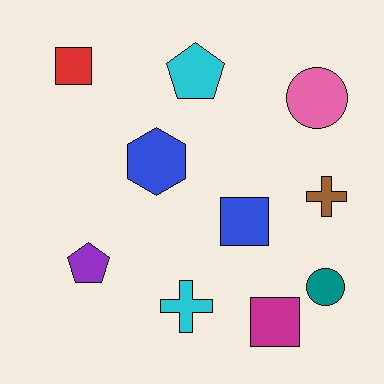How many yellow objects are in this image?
There are no yellow objects.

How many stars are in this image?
There are no stars.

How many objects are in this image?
There are 10 objects.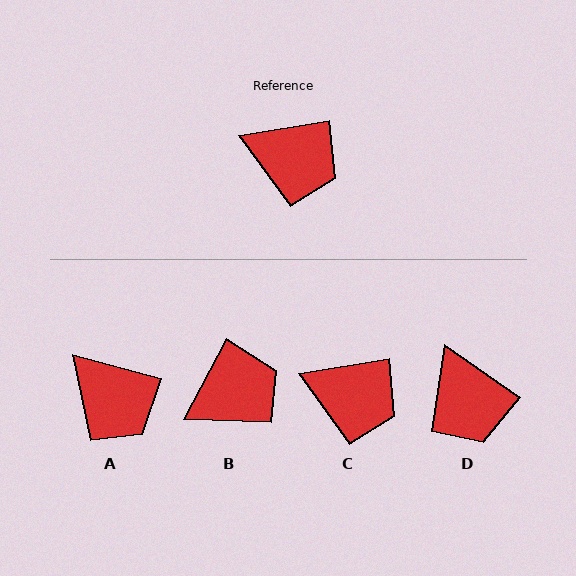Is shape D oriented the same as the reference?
No, it is off by about 45 degrees.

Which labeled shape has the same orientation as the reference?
C.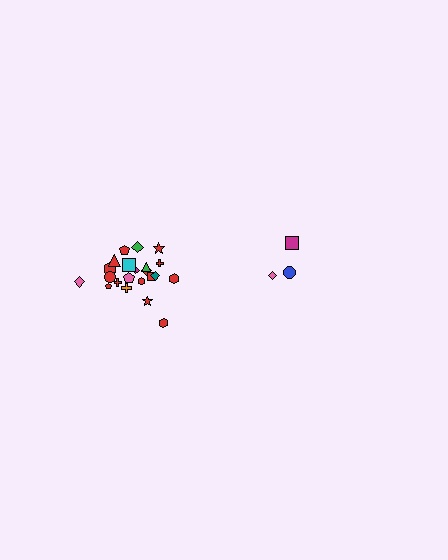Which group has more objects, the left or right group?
The left group.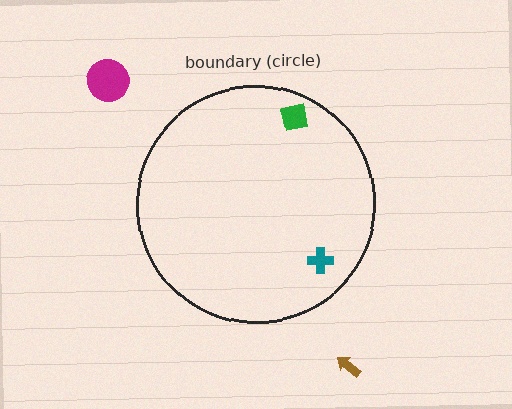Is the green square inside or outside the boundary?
Inside.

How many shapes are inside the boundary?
2 inside, 2 outside.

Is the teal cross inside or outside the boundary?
Inside.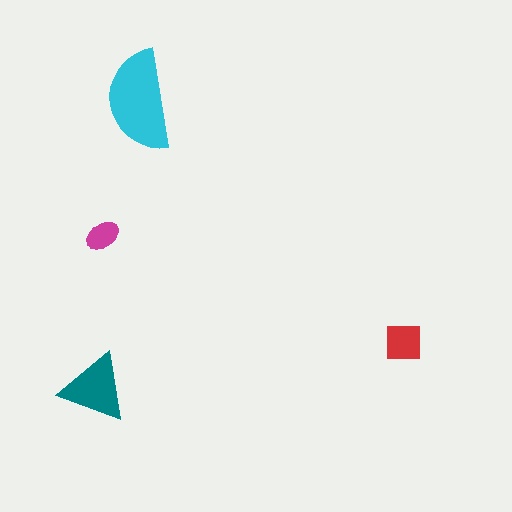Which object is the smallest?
The magenta ellipse.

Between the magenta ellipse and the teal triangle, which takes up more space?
The teal triangle.